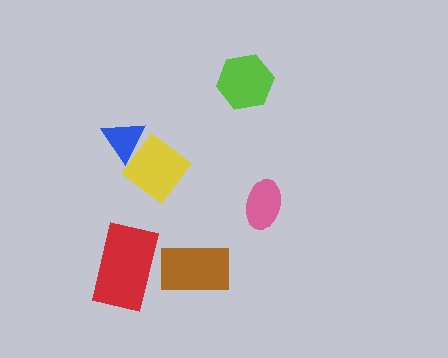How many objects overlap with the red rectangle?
0 objects overlap with the red rectangle.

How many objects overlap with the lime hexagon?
0 objects overlap with the lime hexagon.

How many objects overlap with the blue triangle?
1 object overlaps with the blue triangle.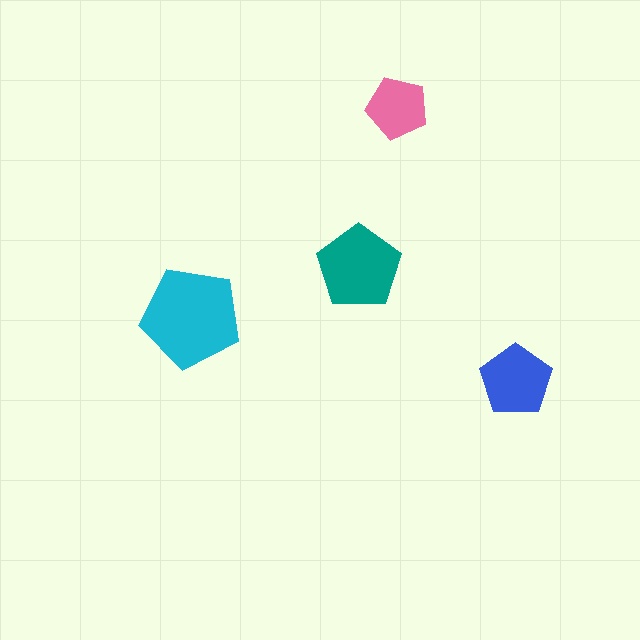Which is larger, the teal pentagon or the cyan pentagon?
The cyan one.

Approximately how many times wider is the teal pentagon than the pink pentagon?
About 1.5 times wider.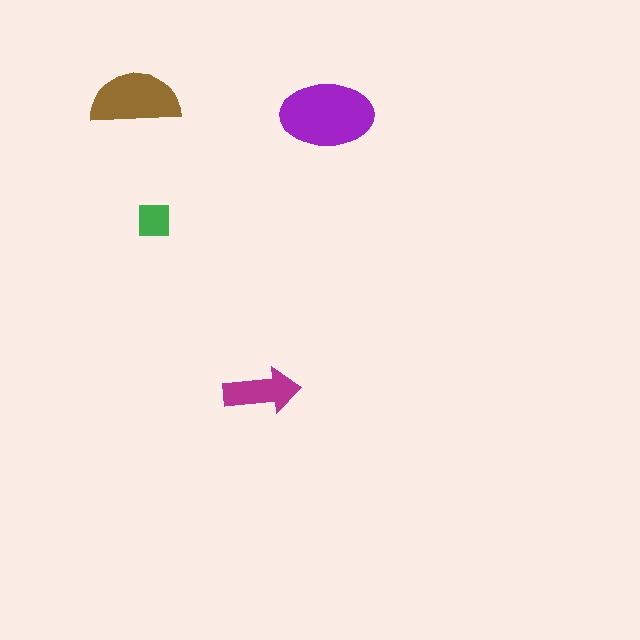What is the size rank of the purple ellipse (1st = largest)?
1st.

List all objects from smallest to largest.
The green square, the magenta arrow, the brown semicircle, the purple ellipse.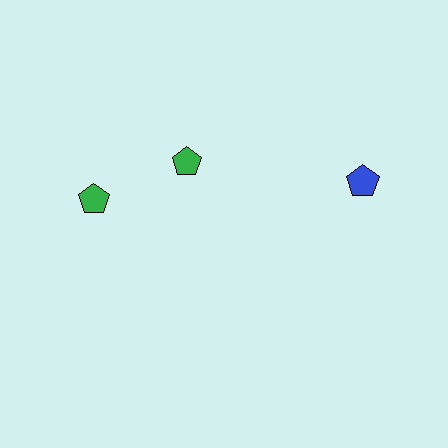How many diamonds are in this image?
There are no diamonds.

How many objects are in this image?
There are 3 objects.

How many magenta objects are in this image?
There are no magenta objects.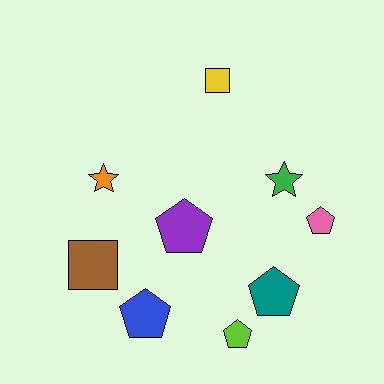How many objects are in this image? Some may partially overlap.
There are 9 objects.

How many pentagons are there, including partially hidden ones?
There are 5 pentagons.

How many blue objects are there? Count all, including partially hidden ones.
There is 1 blue object.